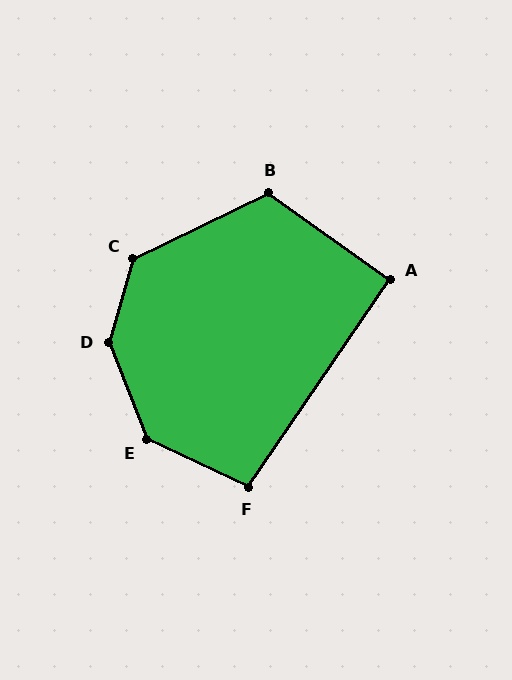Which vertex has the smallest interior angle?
A, at approximately 91 degrees.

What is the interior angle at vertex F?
Approximately 99 degrees (obtuse).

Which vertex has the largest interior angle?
D, at approximately 142 degrees.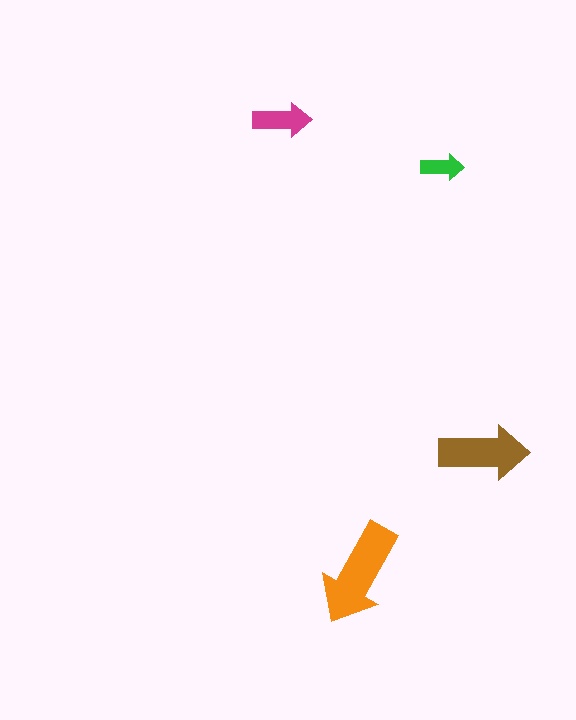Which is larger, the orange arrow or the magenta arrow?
The orange one.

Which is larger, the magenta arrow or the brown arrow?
The brown one.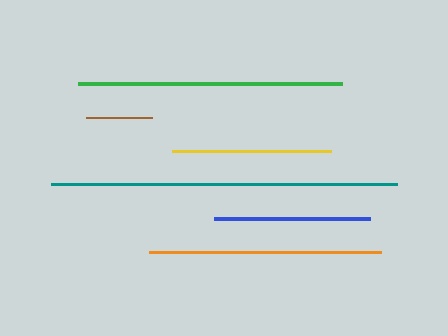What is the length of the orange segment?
The orange segment is approximately 232 pixels long.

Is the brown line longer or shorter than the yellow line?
The yellow line is longer than the brown line.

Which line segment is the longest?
The teal line is the longest at approximately 345 pixels.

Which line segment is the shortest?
The brown line is the shortest at approximately 66 pixels.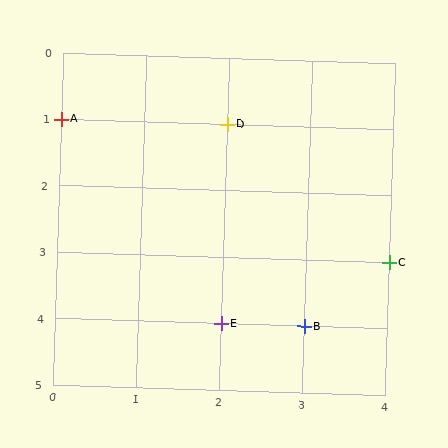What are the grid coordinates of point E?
Point E is at grid coordinates (2, 4).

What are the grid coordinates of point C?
Point C is at grid coordinates (4, 3).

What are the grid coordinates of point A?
Point A is at grid coordinates (0, 1).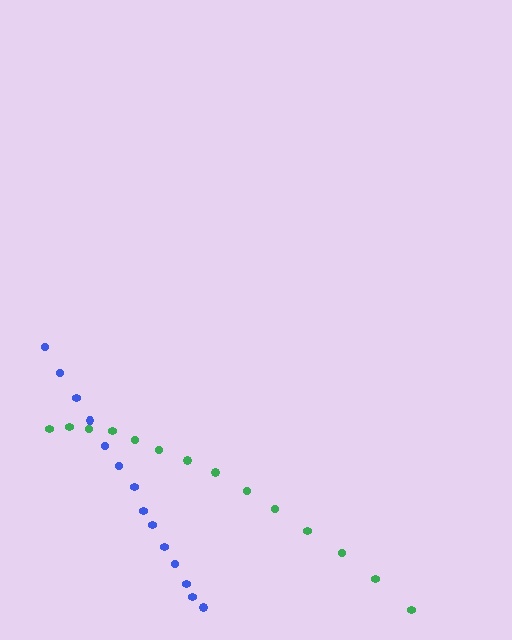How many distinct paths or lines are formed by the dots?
There are 2 distinct paths.